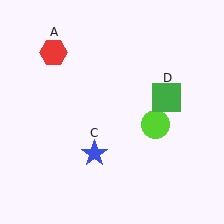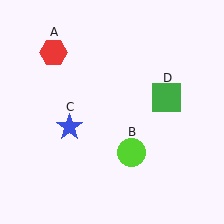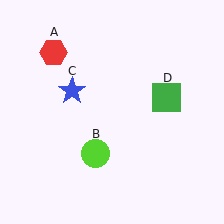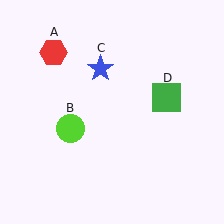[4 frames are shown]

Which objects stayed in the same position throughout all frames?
Red hexagon (object A) and green square (object D) remained stationary.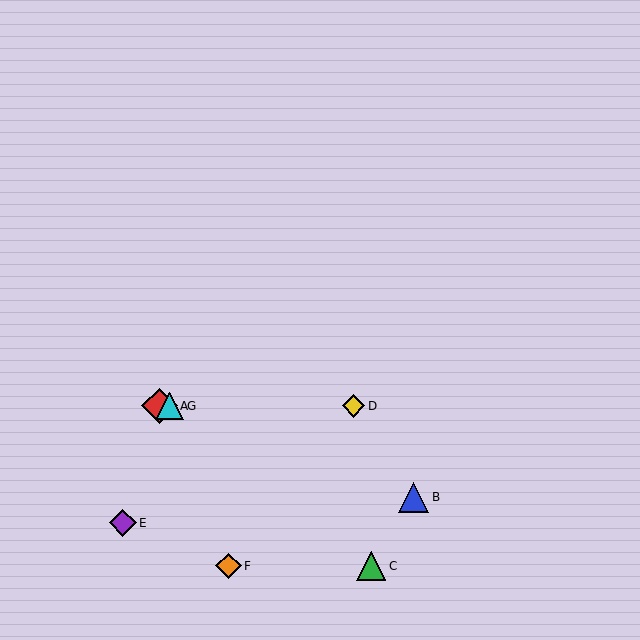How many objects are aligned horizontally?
3 objects (A, D, G) are aligned horizontally.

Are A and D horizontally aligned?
Yes, both are at y≈406.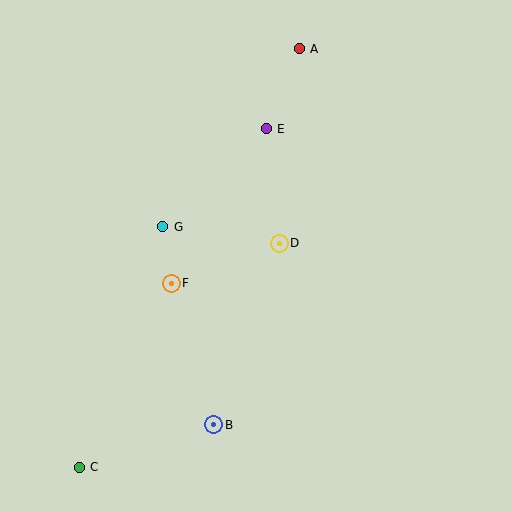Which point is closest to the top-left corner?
Point G is closest to the top-left corner.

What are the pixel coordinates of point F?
Point F is at (171, 283).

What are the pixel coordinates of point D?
Point D is at (279, 243).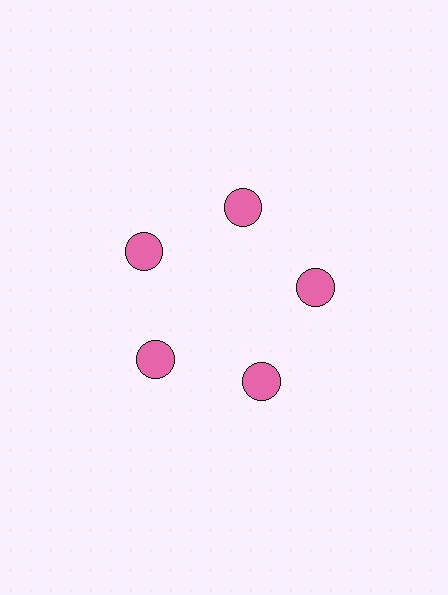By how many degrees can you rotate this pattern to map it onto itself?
The pattern maps onto itself every 72 degrees of rotation.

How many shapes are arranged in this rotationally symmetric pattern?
There are 5 shapes, arranged in 5 groups of 1.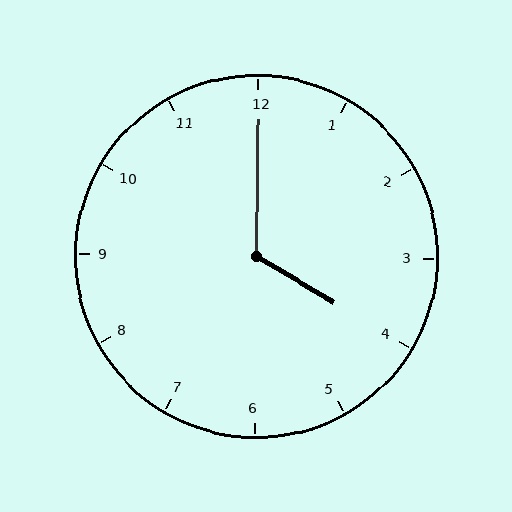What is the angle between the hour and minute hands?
Approximately 120 degrees.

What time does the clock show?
4:00.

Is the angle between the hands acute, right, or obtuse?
It is obtuse.